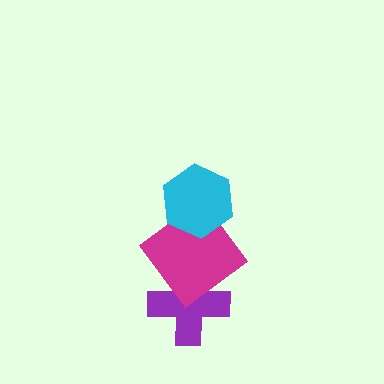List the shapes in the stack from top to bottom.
From top to bottom: the cyan hexagon, the magenta diamond, the purple cross.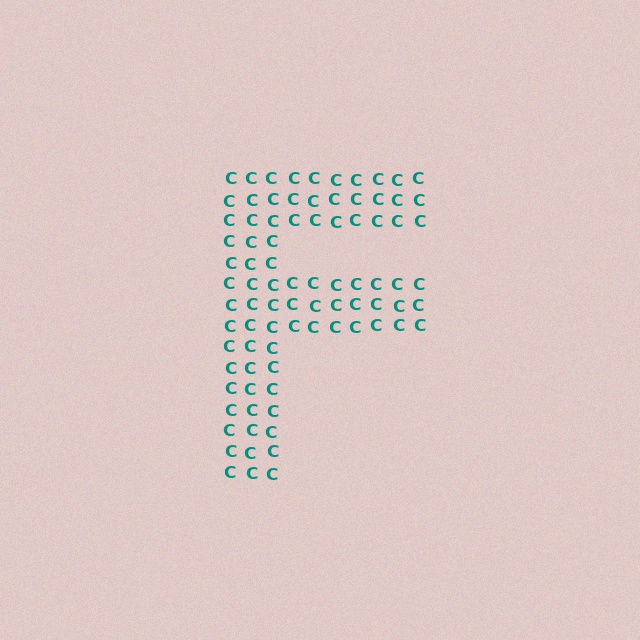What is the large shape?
The large shape is the letter F.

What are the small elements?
The small elements are letter C's.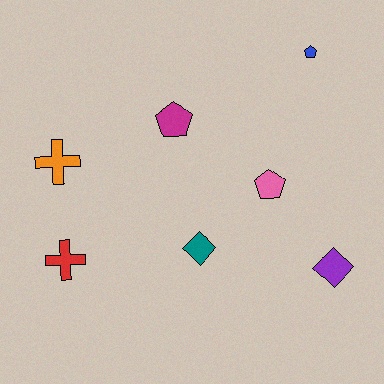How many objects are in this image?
There are 7 objects.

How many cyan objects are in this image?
There are no cyan objects.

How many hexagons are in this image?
There are no hexagons.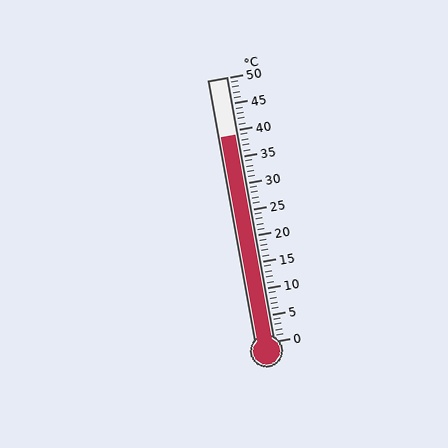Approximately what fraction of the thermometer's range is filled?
The thermometer is filled to approximately 80% of its range.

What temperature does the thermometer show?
The thermometer shows approximately 39°C.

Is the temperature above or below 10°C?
The temperature is above 10°C.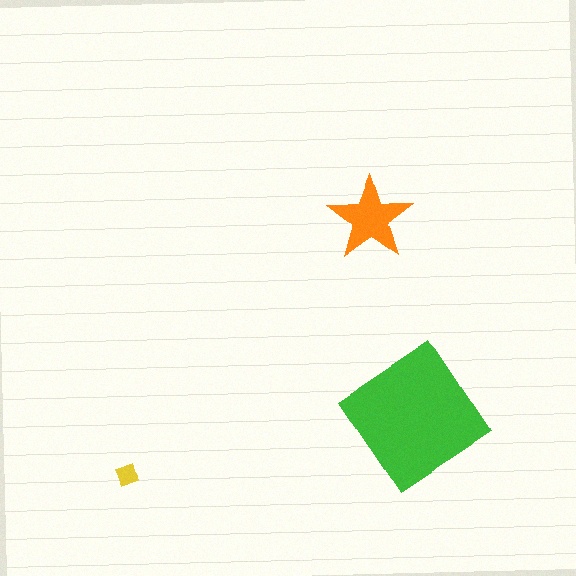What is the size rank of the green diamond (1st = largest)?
1st.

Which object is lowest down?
The yellow diamond is bottommost.